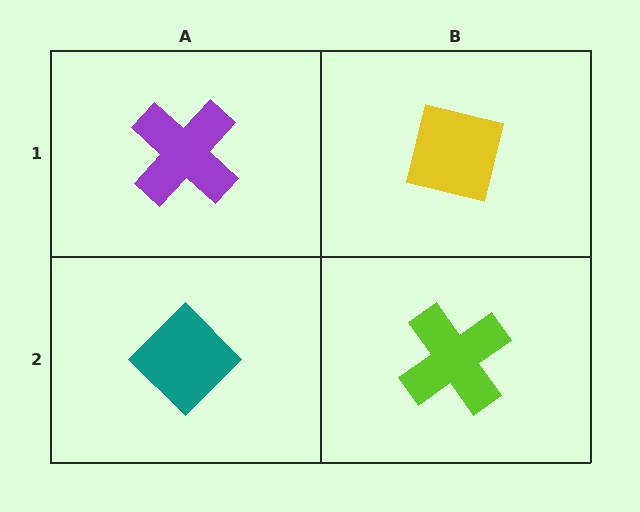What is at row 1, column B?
A yellow square.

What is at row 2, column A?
A teal diamond.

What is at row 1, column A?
A purple cross.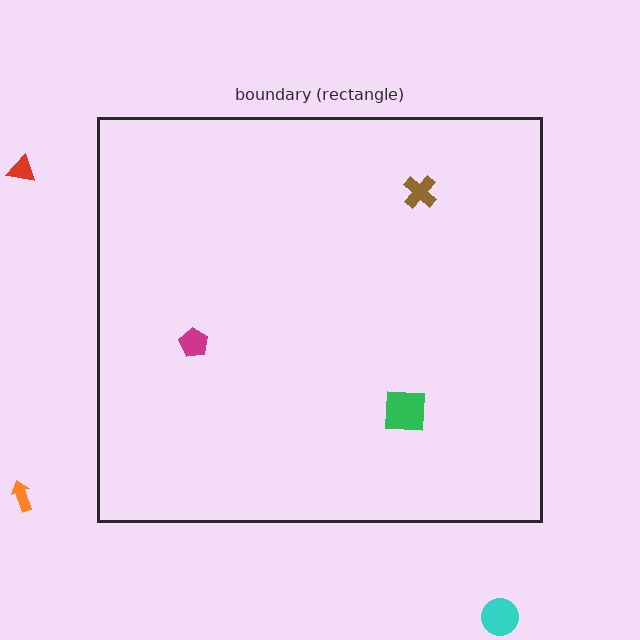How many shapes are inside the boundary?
3 inside, 3 outside.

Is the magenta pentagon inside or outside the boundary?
Inside.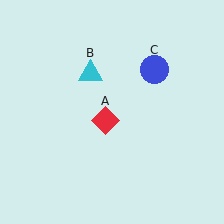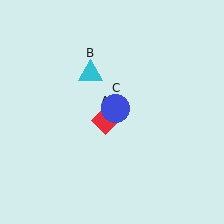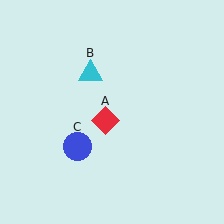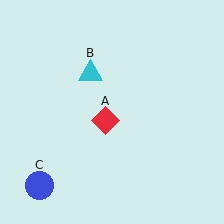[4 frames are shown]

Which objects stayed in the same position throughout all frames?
Red diamond (object A) and cyan triangle (object B) remained stationary.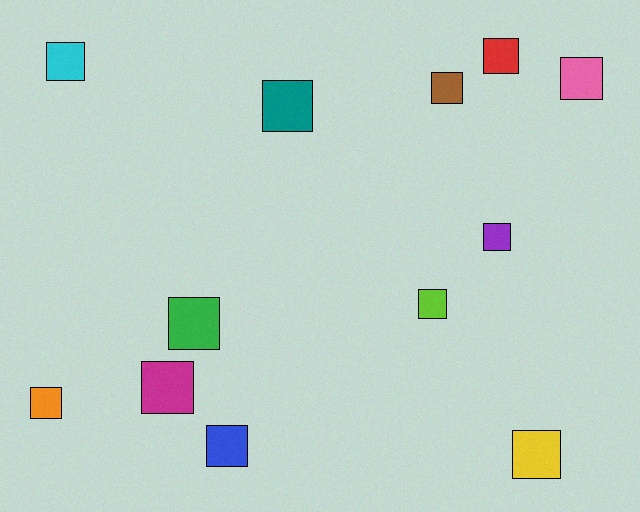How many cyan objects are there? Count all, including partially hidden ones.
There is 1 cyan object.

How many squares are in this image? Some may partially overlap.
There are 12 squares.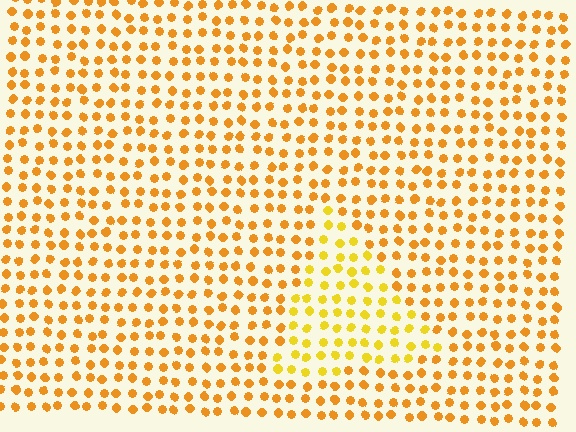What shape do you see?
I see a triangle.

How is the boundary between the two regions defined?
The boundary is defined purely by a slight shift in hue (about 21 degrees). Spacing, size, and orientation are identical on both sides.